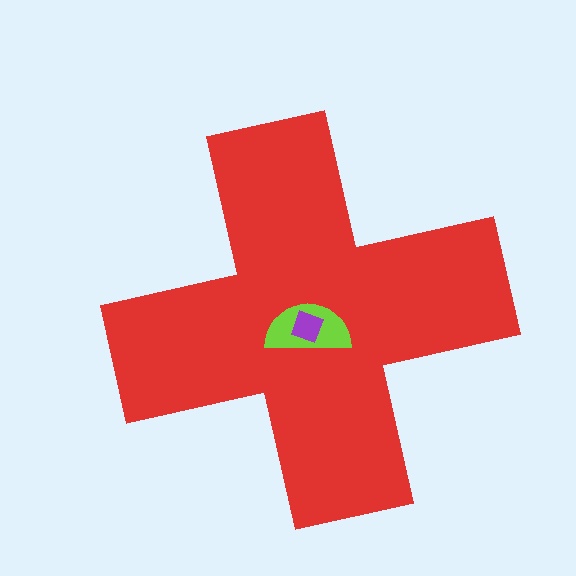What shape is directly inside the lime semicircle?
The purple square.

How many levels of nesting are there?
3.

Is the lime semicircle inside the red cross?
Yes.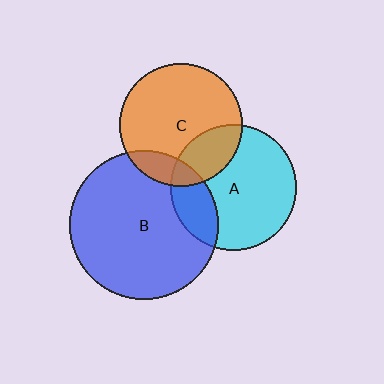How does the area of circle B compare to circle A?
Approximately 1.4 times.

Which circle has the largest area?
Circle B (blue).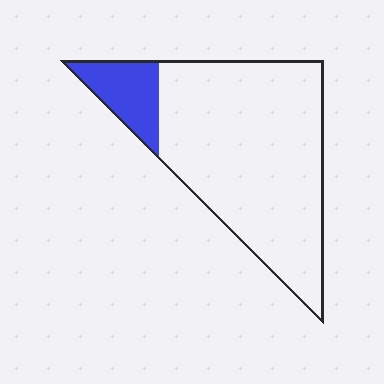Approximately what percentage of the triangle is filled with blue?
Approximately 15%.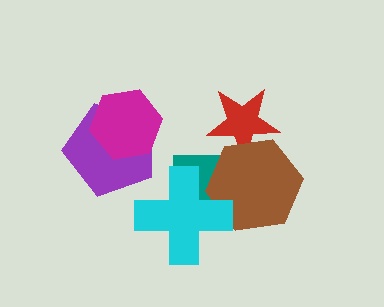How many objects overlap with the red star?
2 objects overlap with the red star.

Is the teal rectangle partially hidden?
Yes, it is partially covered by another shape.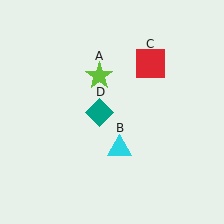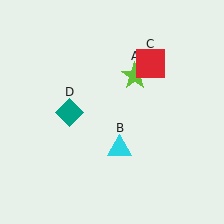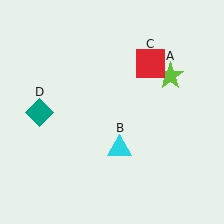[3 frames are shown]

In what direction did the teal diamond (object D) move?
The teal diamond (object D) moved left.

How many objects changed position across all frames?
2 objects changed position: lime star (object A), teal diamond (object D).